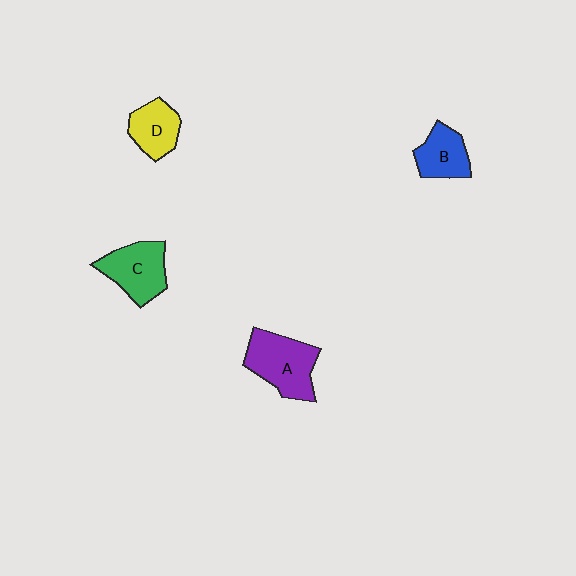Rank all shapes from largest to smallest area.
From largest to smallest: A (purple), C (green), B (blue), D (yellow).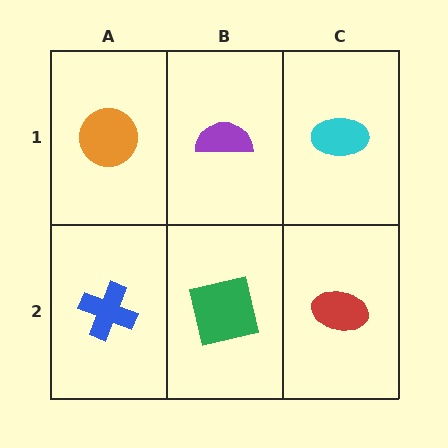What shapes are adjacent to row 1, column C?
A red ellipse (row 2, column C), a purple semicircle (row 1, column B).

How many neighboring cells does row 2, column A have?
2.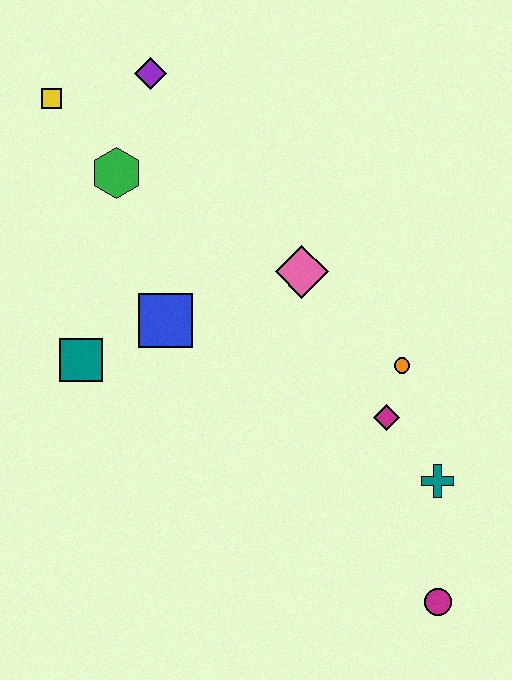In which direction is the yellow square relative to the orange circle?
The yellow square is to the left of the orange circle.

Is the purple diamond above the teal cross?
Yes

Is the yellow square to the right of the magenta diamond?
No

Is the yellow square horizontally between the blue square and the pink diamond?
No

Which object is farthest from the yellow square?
The magenta circle is farthest from the yellow square.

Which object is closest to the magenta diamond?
The orange circle is closest to the magenta diamond.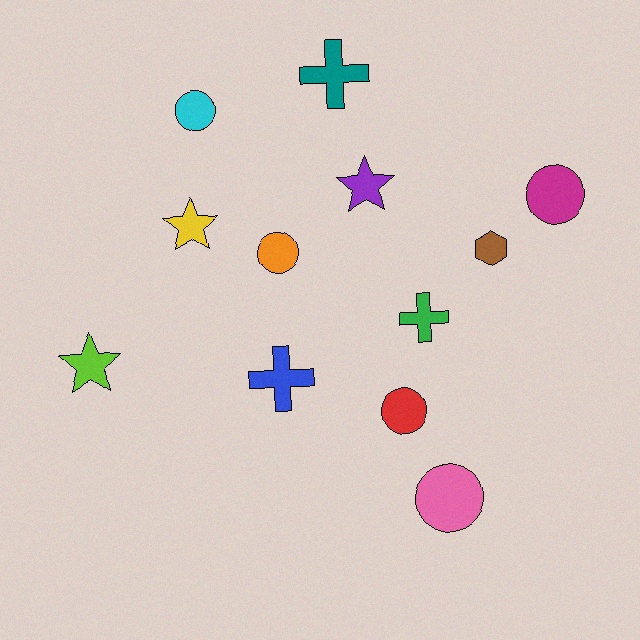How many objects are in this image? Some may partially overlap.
There are 12 objects.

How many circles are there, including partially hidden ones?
There are 5 circles.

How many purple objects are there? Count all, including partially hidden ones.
There is 1 purple object.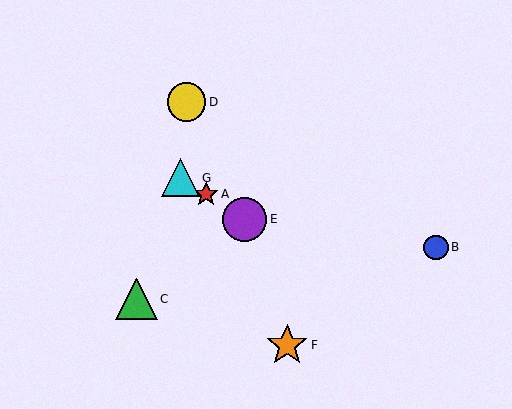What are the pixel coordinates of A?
Object A is at (206, 194).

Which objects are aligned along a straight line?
Objects A, E, G are aligned along a straight line.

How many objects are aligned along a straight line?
3 objects (A, E, G) are aligned along a straight line.